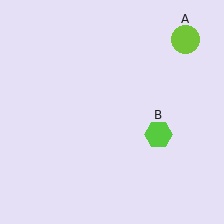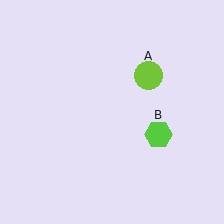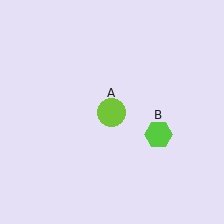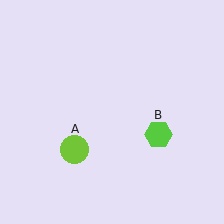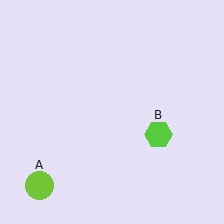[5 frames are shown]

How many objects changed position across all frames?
1 object changed position: lime circle (object A).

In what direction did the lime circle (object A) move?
The lime circle (object A) moved down and to the left.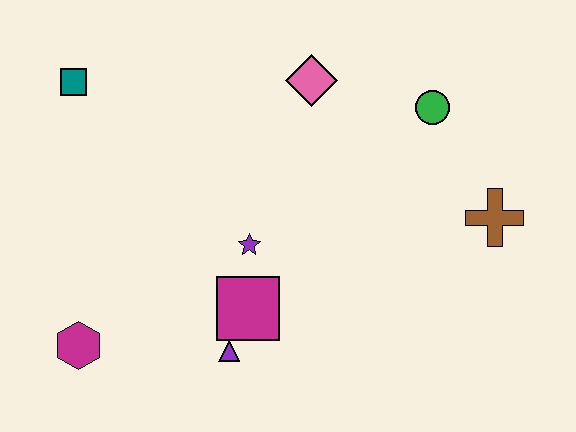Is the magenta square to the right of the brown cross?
No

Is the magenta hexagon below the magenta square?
Yes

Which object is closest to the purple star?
The magenta square is closest to the purple star.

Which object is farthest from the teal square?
The brown cross is farthest from the teal square.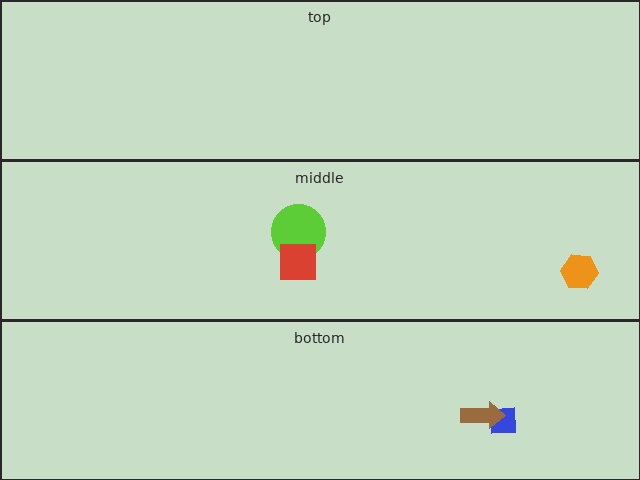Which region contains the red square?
The middle region.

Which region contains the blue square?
The bottom region.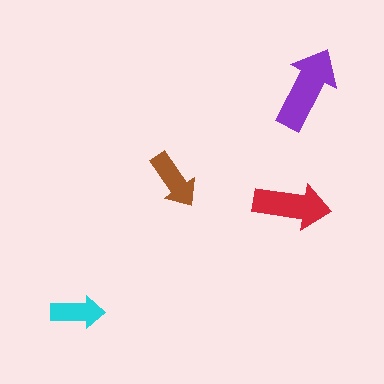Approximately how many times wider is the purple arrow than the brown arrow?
About 1.5 times wider.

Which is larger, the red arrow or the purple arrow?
The purple one.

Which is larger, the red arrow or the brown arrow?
The red one.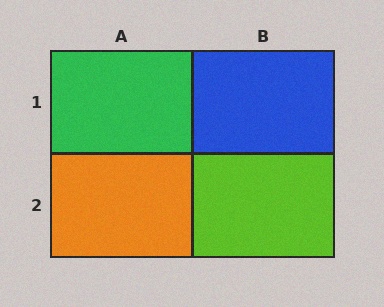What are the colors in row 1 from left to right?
Green, blue.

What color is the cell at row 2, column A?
Orange.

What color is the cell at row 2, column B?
Lime.